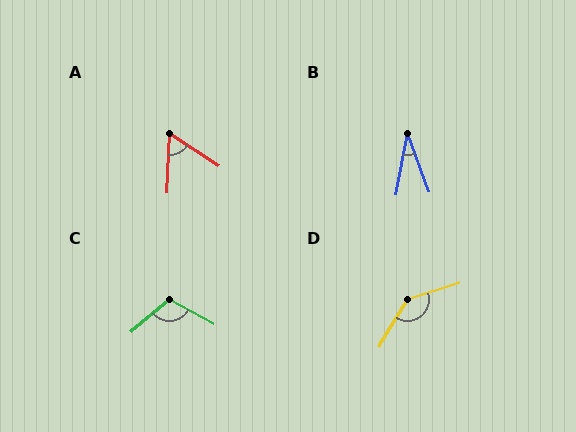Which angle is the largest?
D, at approximately 138 degrees.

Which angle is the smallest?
B, at approximately 31 degrees.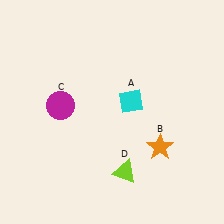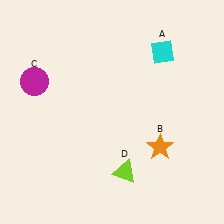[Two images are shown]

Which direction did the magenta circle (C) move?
The magenta circle (C) moved left.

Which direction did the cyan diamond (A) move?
The cyan diamond (A) moved up.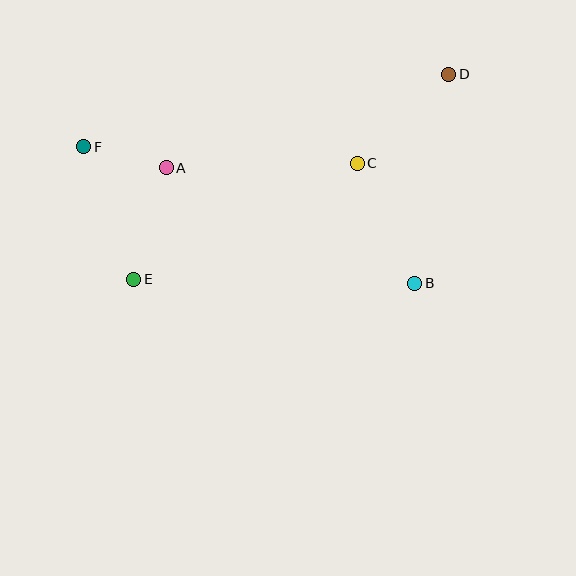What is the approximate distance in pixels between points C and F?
The distance between C and F is approximately 274 pixels.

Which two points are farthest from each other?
Points D and E are farthest from each other.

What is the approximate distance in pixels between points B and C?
The distance between B and C is approximately 133 pixels.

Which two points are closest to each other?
Points A and F are closest to each other.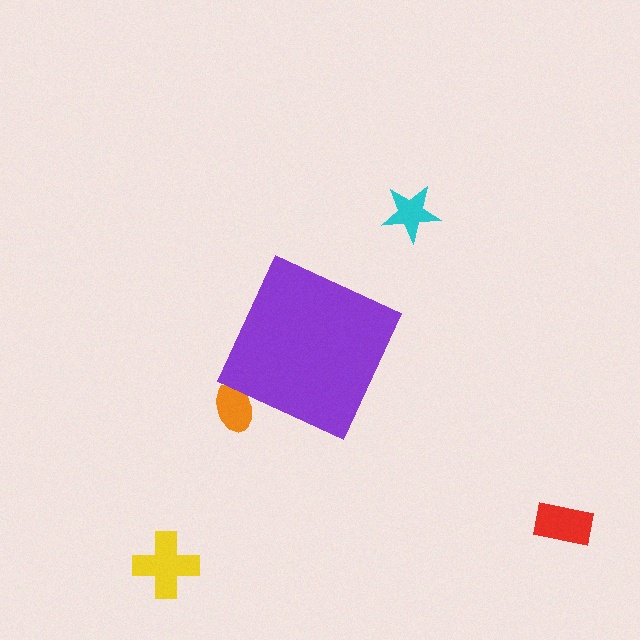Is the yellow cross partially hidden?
No, the yellow cross is fully visible.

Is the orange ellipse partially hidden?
Yes, the orange ellipse is partially hidden behind the purple diamond.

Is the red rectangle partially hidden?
No, the red rectangle is fully visible.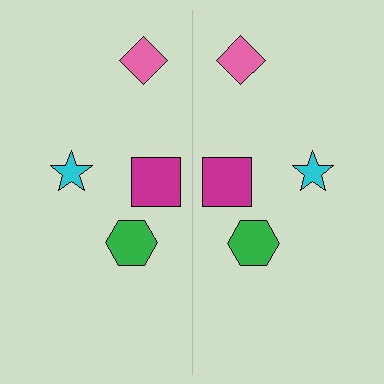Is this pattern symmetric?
Yes, this pattern has bilateral (reflection) symmetry.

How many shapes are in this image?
There are 8 shapes in this image.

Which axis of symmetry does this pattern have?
The pattern has a vertical axis of symmetry running through the center of the image.